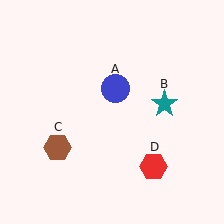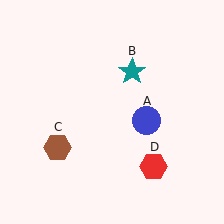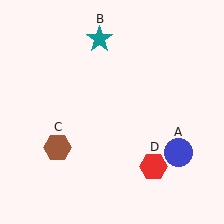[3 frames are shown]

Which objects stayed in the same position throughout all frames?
Brown hexagon (object C) and red hexagon (object D) remained stationary.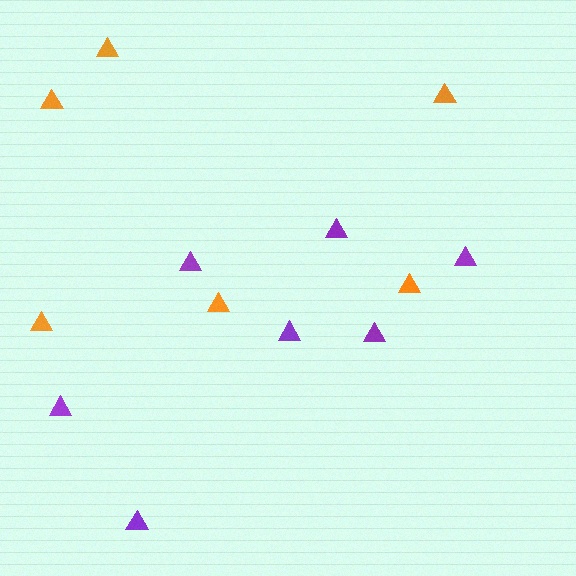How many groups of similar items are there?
There are 2 groups: one group of purple triangles (7) and one group of orange triangles (6).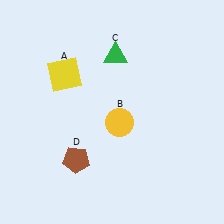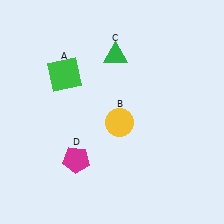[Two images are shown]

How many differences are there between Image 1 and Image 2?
There are 2 differences between the two images.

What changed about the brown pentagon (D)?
In Image 1, D is brown. In Image 2, it changed to magenta.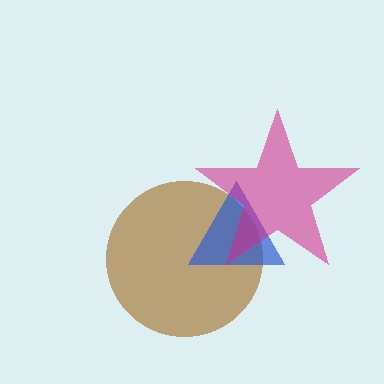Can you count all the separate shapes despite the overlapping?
Yes, there are 3 separate shapes.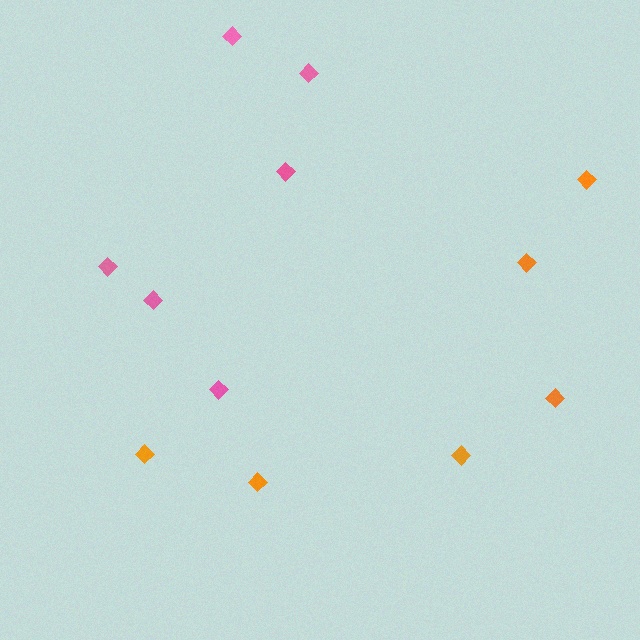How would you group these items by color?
There are 2 groups: one group of orange diamonds (6) and one group of pink diamonds (6).